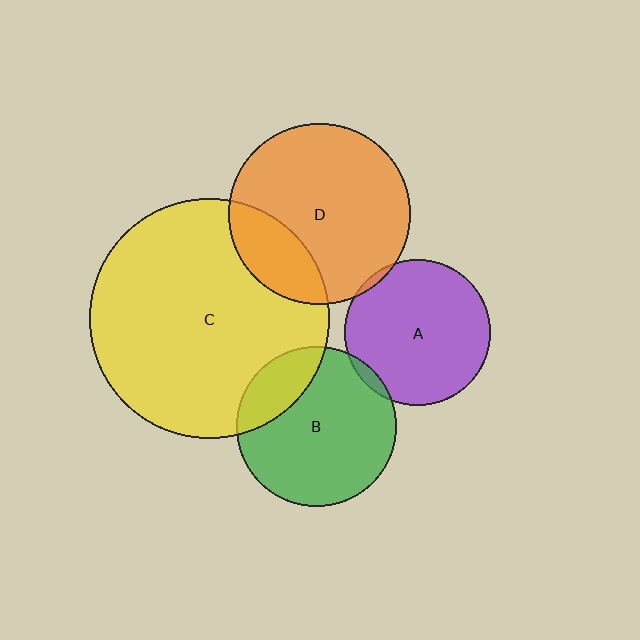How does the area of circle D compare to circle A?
Approximately 1.6 times.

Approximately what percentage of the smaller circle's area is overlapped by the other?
Approximately 5%.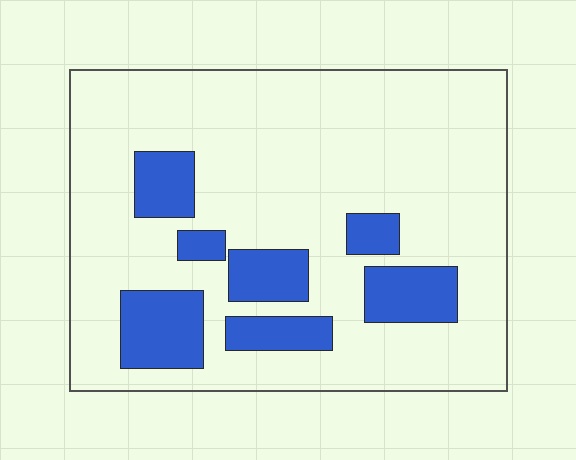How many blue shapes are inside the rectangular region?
7.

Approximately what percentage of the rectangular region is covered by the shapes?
Approximately 20%.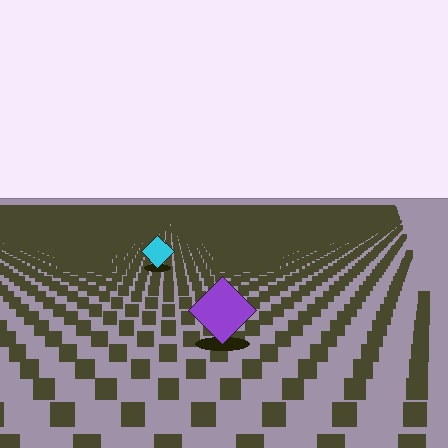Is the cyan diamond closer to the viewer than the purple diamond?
No. The purple diamond is closer — you can tell from the texture gradient: the ground texture is coarser near it.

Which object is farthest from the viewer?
The cyan diamond is farthest from the viewer. It appears smaller and the ground texture around it is denser.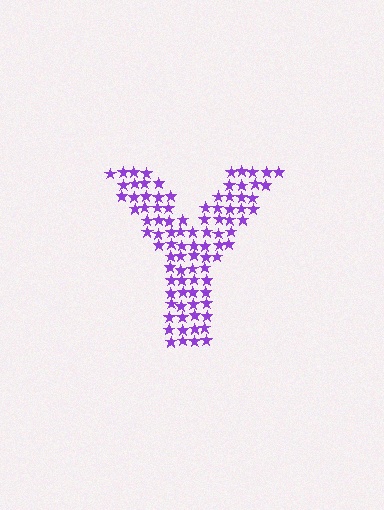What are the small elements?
The small elements are stars.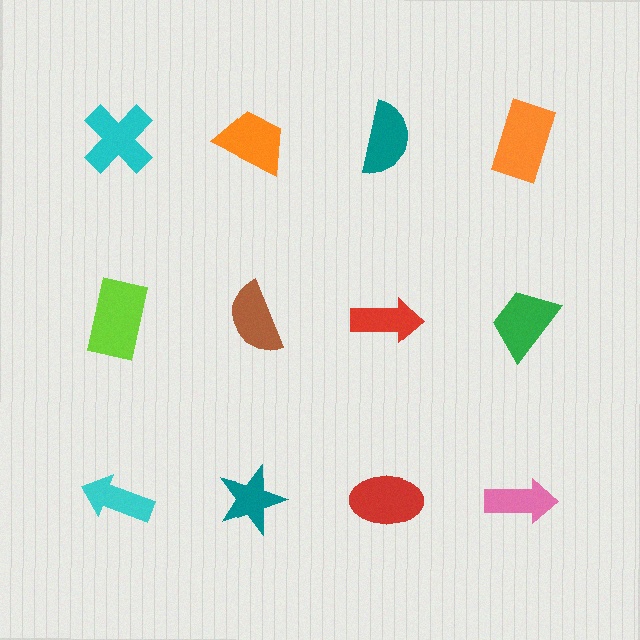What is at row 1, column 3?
A teal semicircle.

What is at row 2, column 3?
A red arrow.